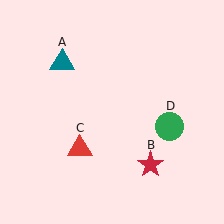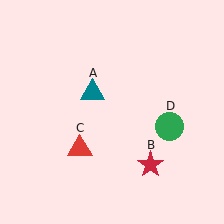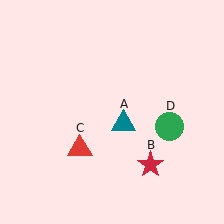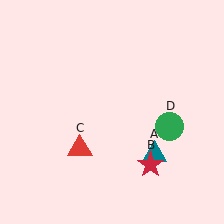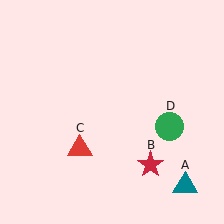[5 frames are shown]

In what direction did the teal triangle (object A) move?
The teal triangle (object A) moved down and to the right.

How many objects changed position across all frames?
1 object changed position: teal triangle (object A).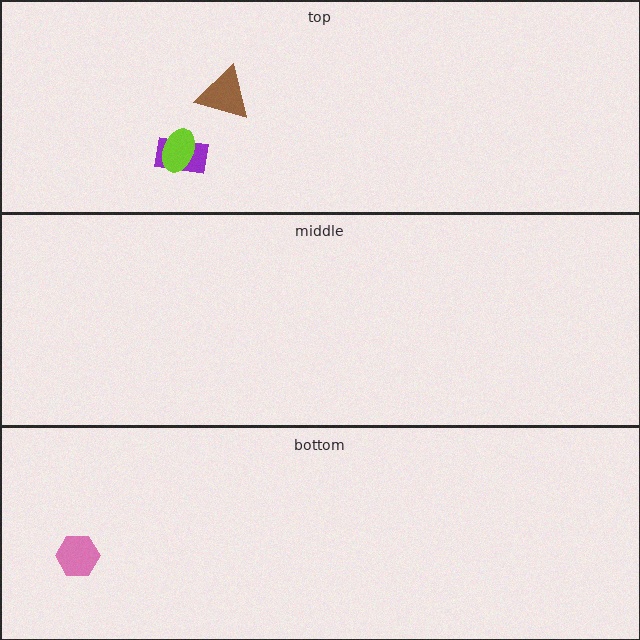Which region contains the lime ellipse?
The top region.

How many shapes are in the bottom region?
1.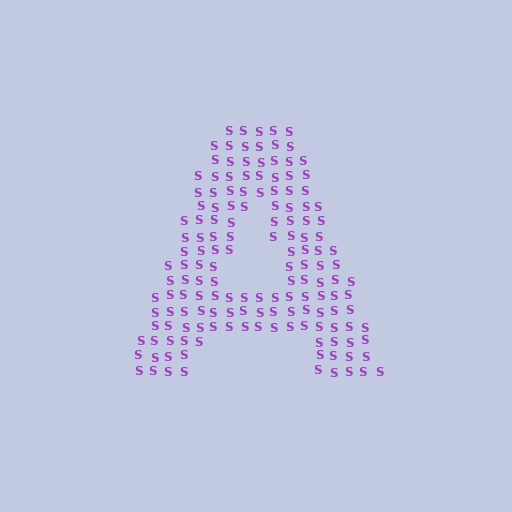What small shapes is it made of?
It is made of small letter S's.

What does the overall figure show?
The overall figure shows the letter A.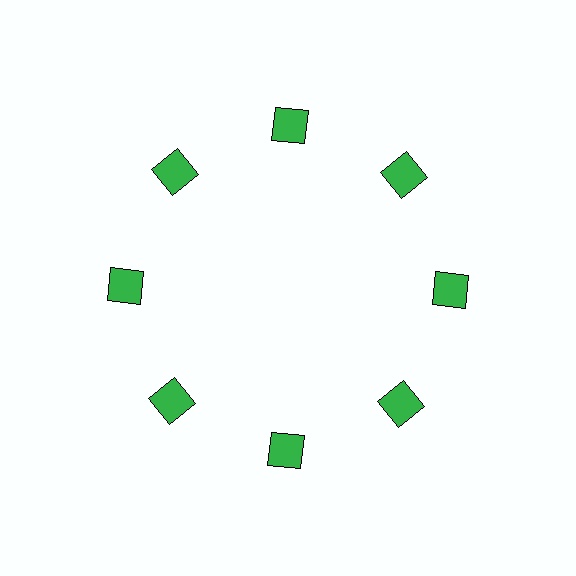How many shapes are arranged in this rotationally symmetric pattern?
There are 8 shapes, arranged in 8 groups of 1.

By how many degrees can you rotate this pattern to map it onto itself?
The pattern maps onto itself every 45 degrees of rotation.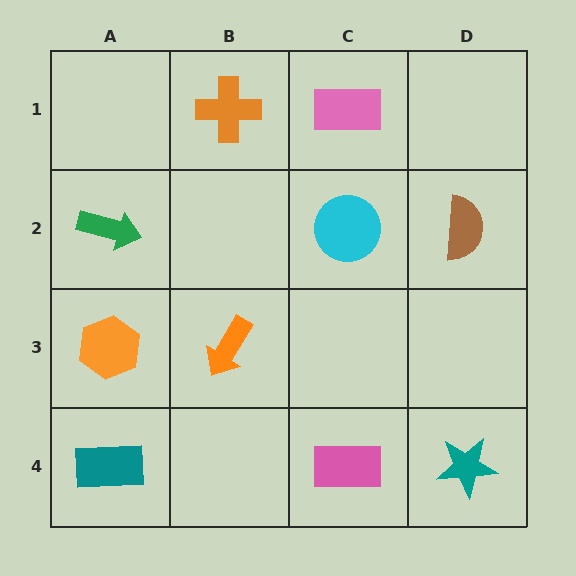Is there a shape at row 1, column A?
No, that cell is empty.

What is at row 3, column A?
An orange hexagon.